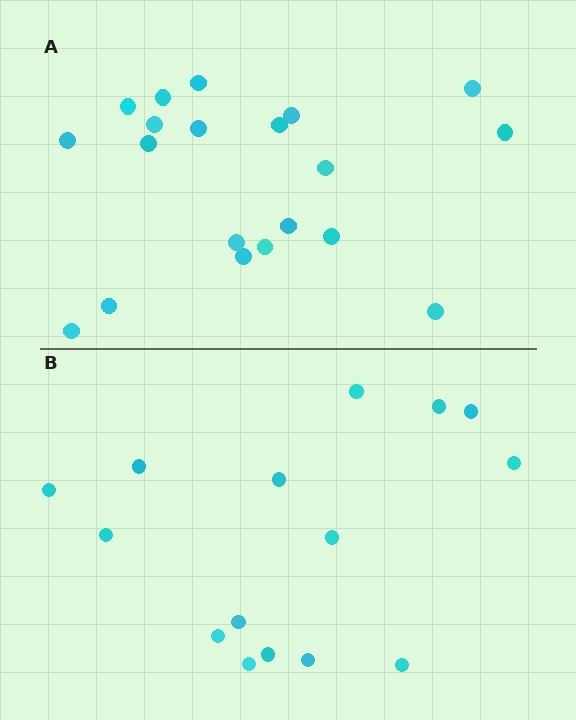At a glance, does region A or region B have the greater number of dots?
Region A (the top region) has more dots.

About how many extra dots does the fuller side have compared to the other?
Region A has about 5 more dots than region B.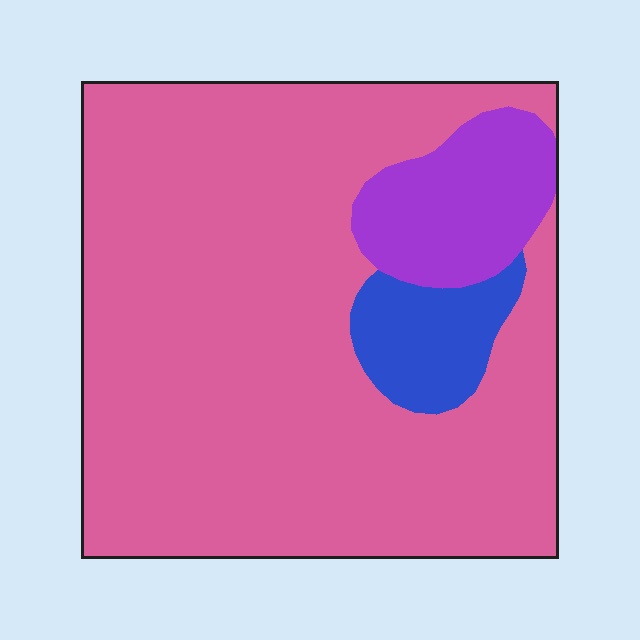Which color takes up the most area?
Pink, at roughly 80%.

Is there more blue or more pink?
Pink.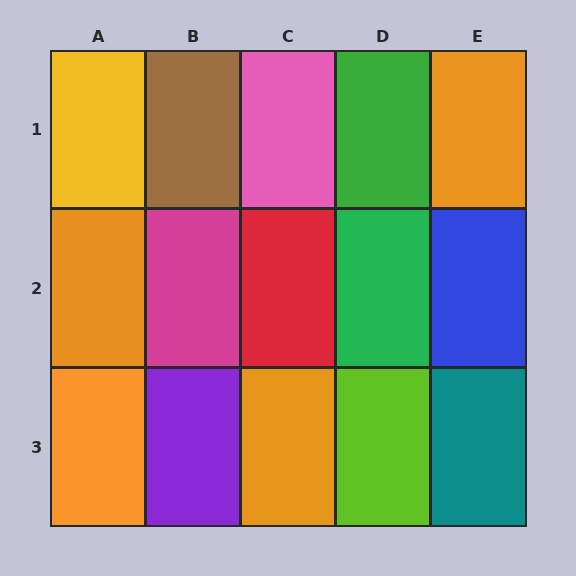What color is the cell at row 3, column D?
Lime.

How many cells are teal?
1 cell is teal.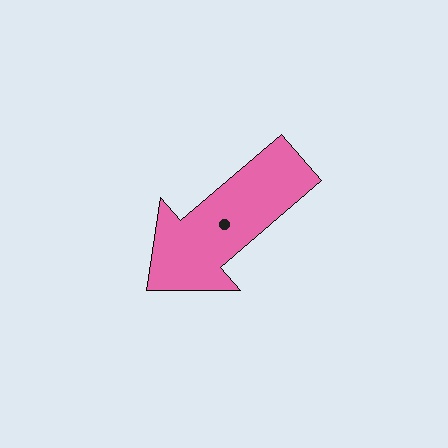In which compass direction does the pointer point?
Southwest.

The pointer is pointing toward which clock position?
Roughly 8 o'clock.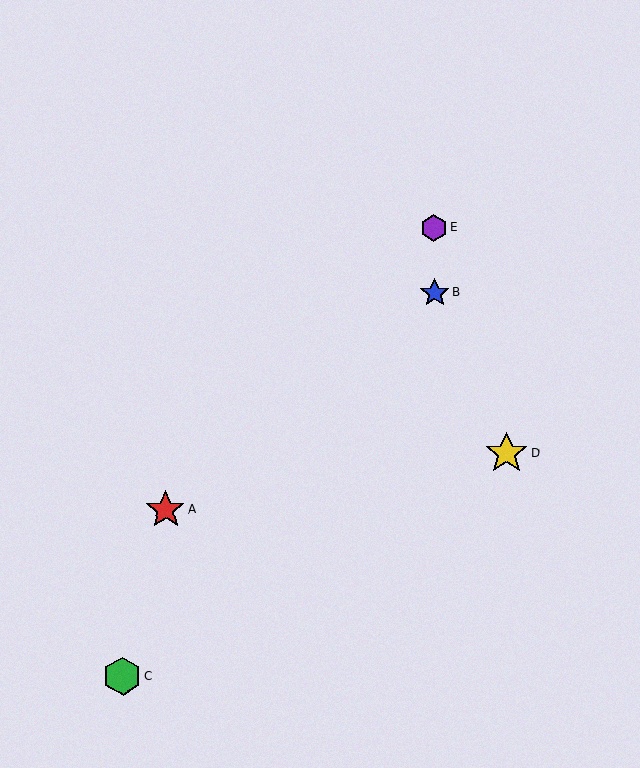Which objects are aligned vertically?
Objects B, E are aligned vertically.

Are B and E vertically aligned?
Yes, both are at x≈435.